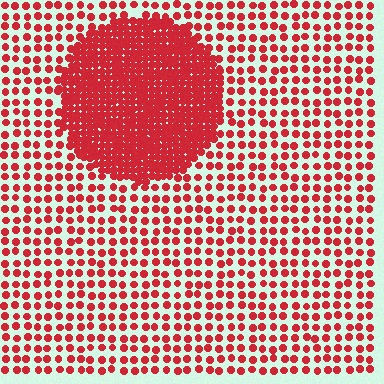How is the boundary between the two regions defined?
The boundary is defined by a change in element density (approximately 3.0x ratio). All elements are the same color, size, and shape.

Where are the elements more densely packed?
The elements are more densely packed inside the circle boundary.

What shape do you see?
I see a circle.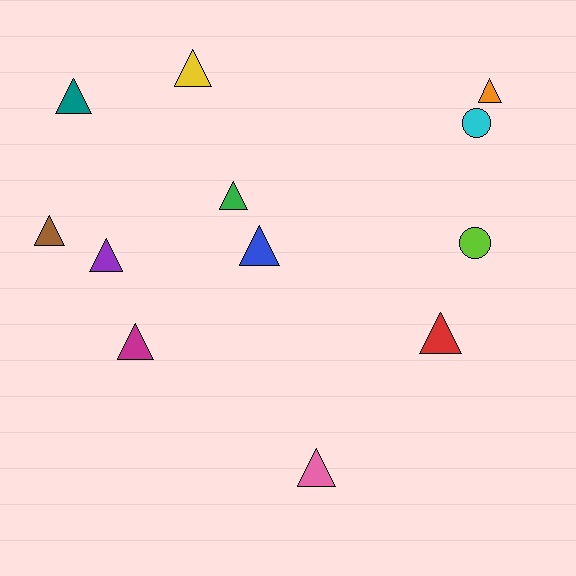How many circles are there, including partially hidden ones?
There are 2 circles.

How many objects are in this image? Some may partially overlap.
There are 12 objects.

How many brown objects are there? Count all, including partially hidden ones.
There is 1 brown object.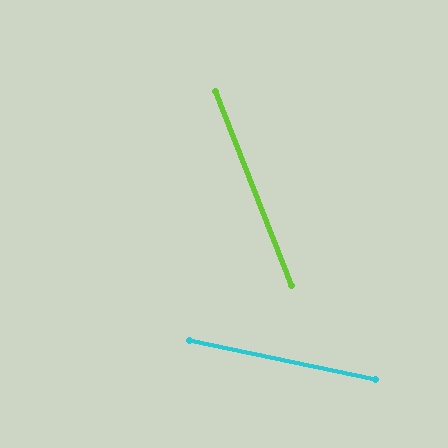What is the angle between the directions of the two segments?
Approximately 57 degrees.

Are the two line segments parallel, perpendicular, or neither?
Neither parallel nor perpendicular — they differ by about 57°.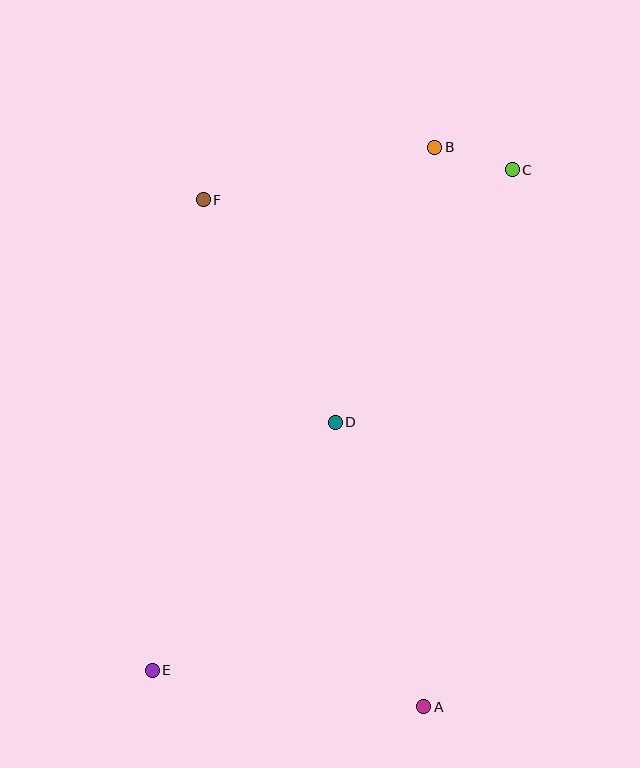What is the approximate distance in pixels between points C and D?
The distance between C and D is approximately 308 pixels.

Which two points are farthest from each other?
Points C and E are farthest from each other.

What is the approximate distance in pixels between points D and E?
The distance between D and E is approximately 308 pixels.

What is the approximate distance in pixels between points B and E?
The distance between B and E is approximately 594 pixels.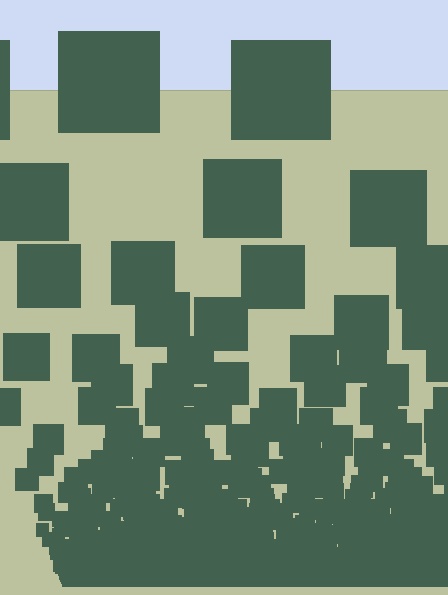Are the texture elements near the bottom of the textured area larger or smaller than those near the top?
Smaller. The gradient is inverted — elements near the bottom are smaller and denser.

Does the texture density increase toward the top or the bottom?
Density increases toward the bottom.